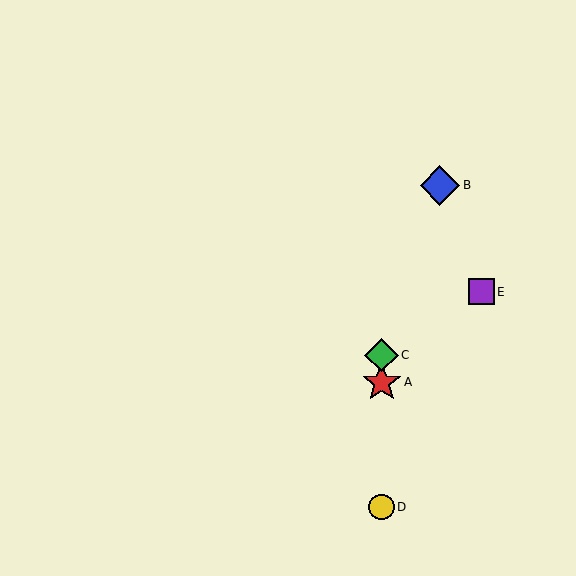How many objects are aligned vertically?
3 objects (A, C, D) are aligned vertically.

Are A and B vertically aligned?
No, A is at x≈382 and B is at x≈440.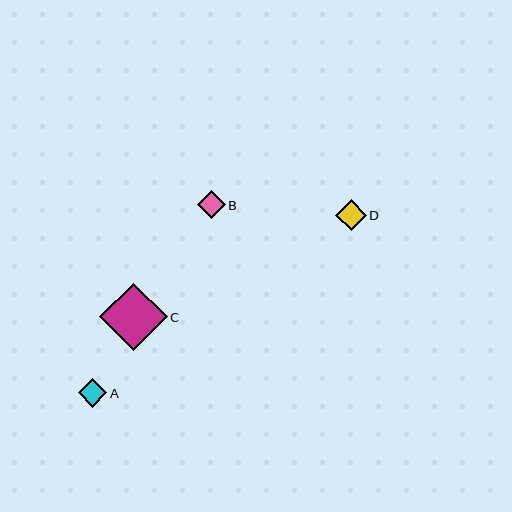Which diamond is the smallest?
Diamond B is the smallest with a size of approximately 28 pixels.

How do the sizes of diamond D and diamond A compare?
Diamond D and diamond A are approximately the same size.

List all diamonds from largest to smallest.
From largest to smallest: C, D, A, B.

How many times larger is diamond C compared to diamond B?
Diamond C is approximately 2.4 times the size of diamond B.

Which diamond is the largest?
Diamond C is the largest with a size of approximately 68 pixels.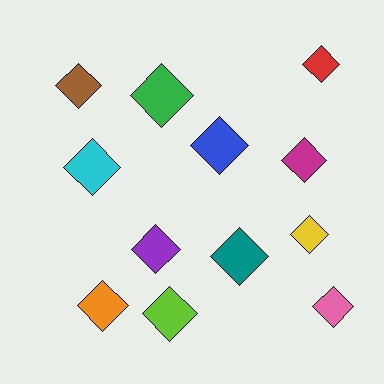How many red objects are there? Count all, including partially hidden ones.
There is 1 red object.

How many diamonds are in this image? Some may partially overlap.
There are 12 diamonds.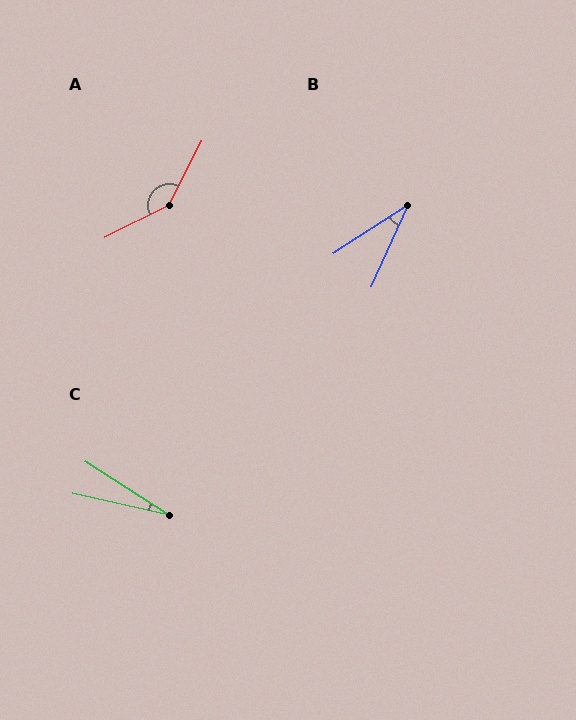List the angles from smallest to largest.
C (20°), B (33°), A (143°).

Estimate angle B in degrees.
Approximately 33 degrees.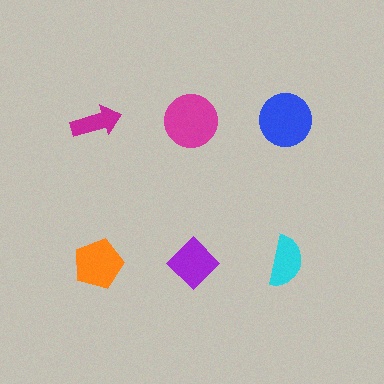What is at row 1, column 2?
A magenta circle.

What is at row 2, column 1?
An orange pentagon.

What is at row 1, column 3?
A blue circle.